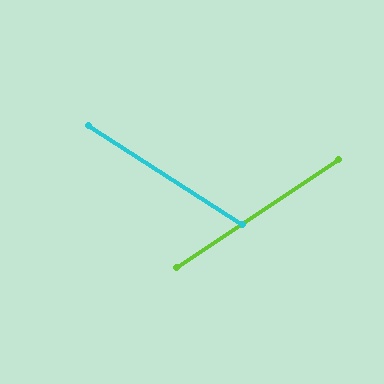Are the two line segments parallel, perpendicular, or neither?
Neither parallel nor perpendicular — they differ by about 66°.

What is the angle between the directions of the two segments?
Approximately 66 degrees.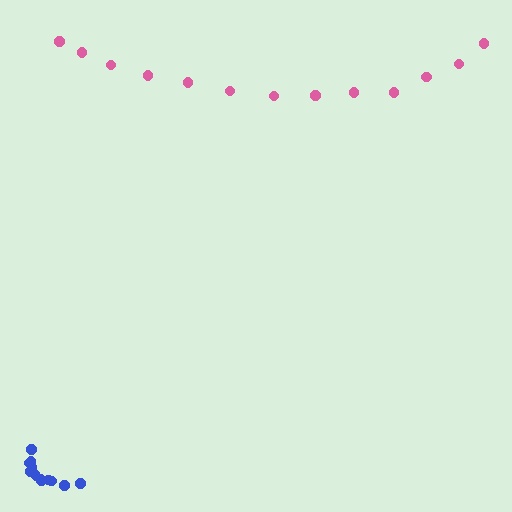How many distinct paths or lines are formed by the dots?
There are 2 distinct paths.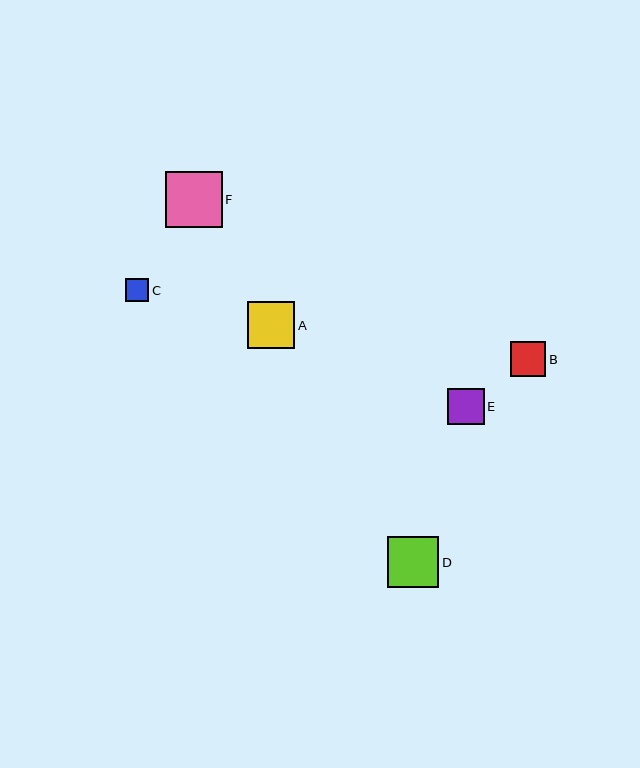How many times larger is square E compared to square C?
Square E is approximately 1.5 times the size of square C.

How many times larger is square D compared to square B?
Square D is approximately 1.4 times the size of square B.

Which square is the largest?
Square F is the largest with a size of approximately 56 pixels.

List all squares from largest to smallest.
From largest to smallest: F, D, A, E, B, C.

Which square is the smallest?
Square C is the smallest with a size of approximately 24 pixels.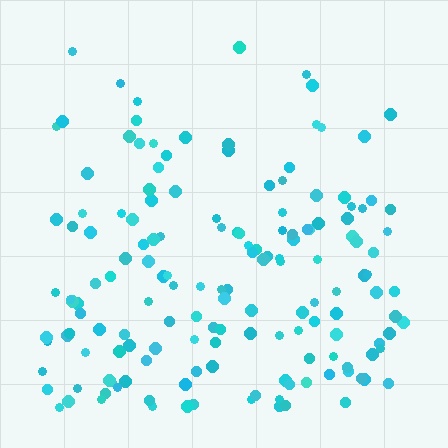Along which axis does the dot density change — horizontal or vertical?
Vertical.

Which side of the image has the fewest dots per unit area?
The top.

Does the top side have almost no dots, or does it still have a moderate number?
Still a moderate number, just noticeably fewer than the bottom.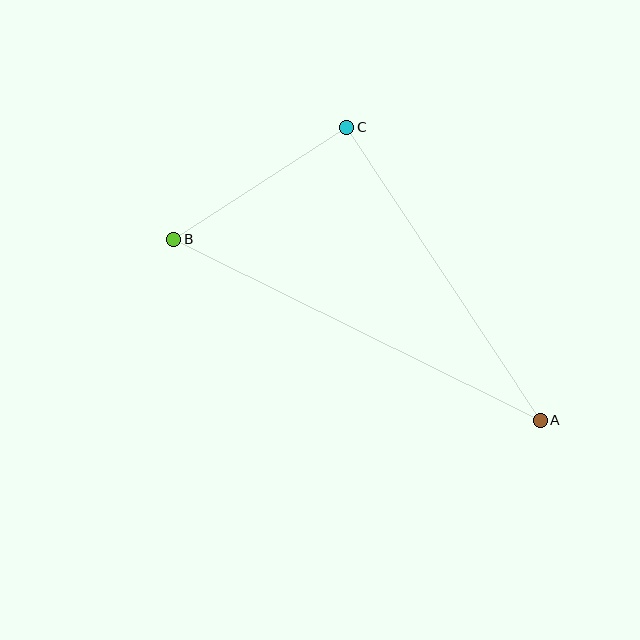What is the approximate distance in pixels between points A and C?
The distance between A and C is approximately 351 pixels.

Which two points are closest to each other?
Points B and C are closest to each other.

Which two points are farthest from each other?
Points A and B are farthest from each other.